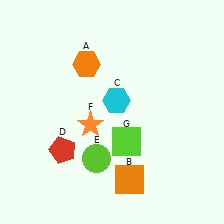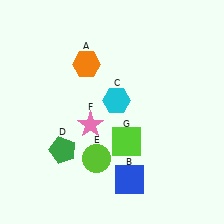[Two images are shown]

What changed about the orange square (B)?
In Image 1, B is orange. In Image 2, it changed to blue.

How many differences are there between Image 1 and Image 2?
There are 3 differences between the two images.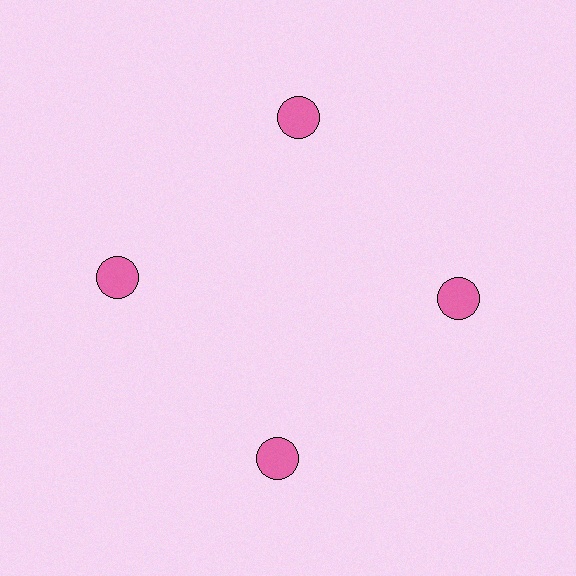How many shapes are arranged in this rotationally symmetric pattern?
There are 4 shapes, arranged in 4 groups of 1.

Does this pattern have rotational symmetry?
Yes, this pattern has 4-fold rotational symmetry. It looks the same after rotating 90 degrees around the center.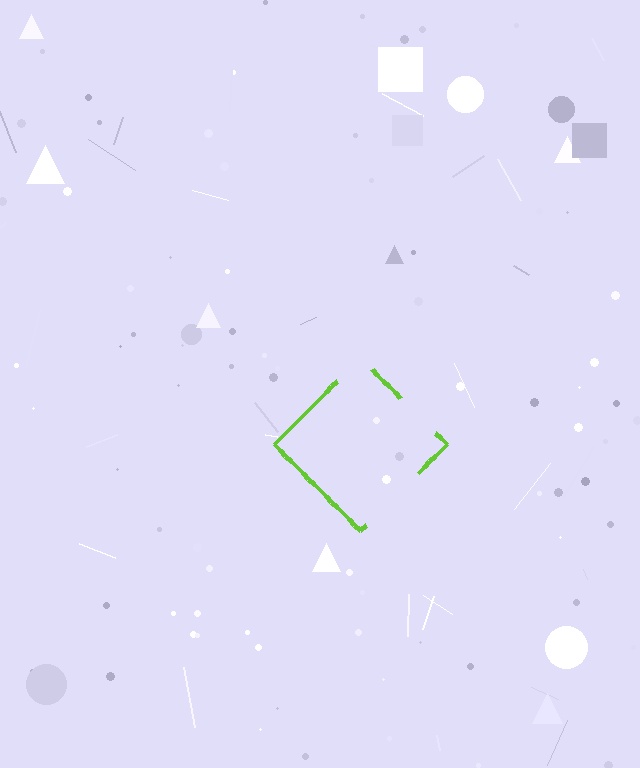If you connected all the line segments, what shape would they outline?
They would outline a diamond.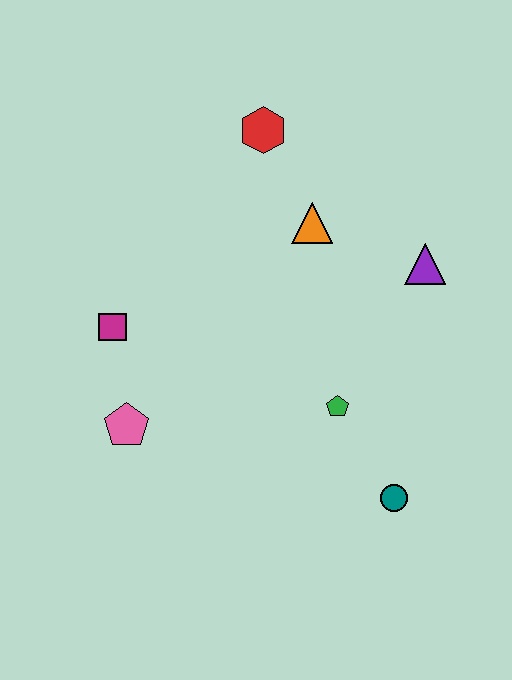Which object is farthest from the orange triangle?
The teal circle is farthest from the orange triangle.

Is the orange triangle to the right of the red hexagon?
Yes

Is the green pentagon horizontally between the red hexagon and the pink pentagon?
No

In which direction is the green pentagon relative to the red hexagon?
The green pentagon is below the red hexagon.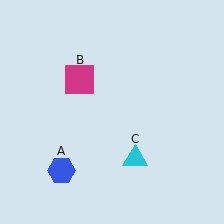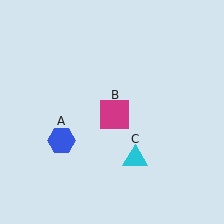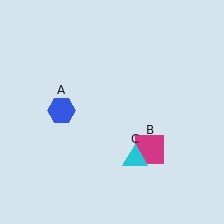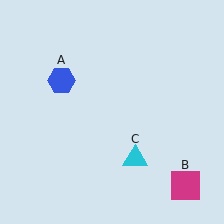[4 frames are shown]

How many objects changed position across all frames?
2 objects changed position: blue hexagon (object A), magenta square (object B).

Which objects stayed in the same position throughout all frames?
Cyan triangle (object C) remained stationary.